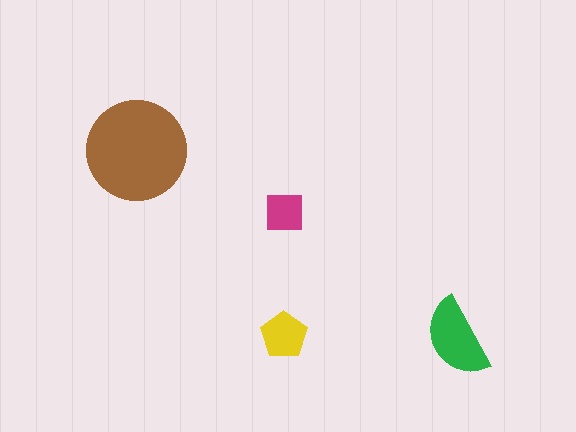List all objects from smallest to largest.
The magenta square, the yellow pentagon, the green semicircle, the brown circle.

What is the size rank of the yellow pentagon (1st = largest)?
3rd.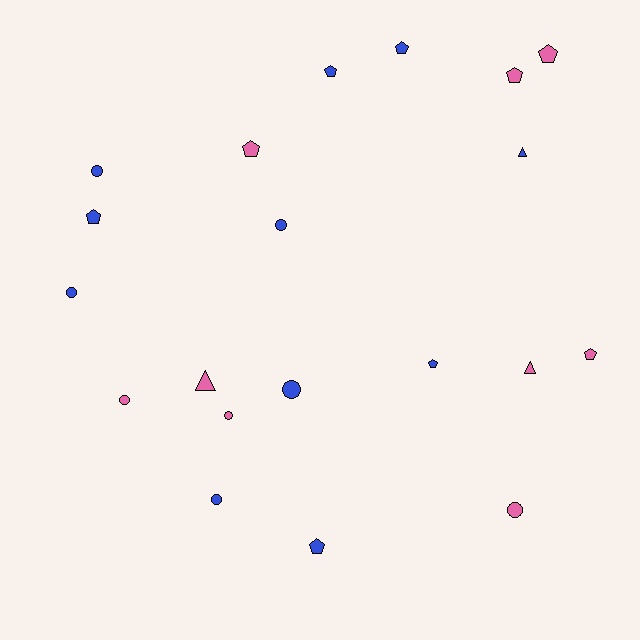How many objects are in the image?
There are 20 objects.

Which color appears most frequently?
Blue, with 11 objects.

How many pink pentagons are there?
There are 4 pink pentagons.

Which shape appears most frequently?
Pentagon, with 9 objects.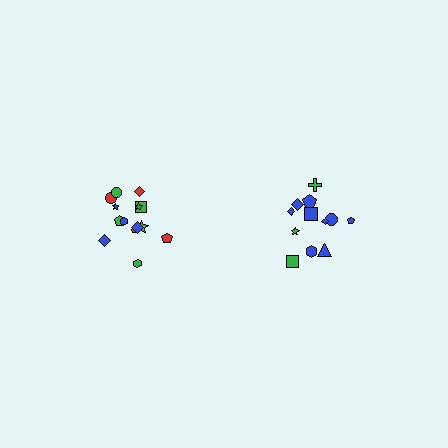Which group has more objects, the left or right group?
The left group.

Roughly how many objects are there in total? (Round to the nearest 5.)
Roughly 25 objects in total.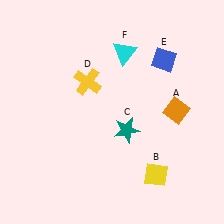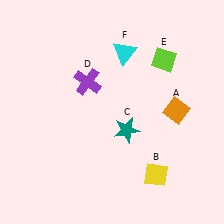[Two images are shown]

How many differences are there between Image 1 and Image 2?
There are 2 differences between the two images.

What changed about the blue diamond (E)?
In Image 1, E is blue. In Image 2, it changed to lime.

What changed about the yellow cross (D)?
In Image 1, D is yellow. In Image 2, it changed to purple.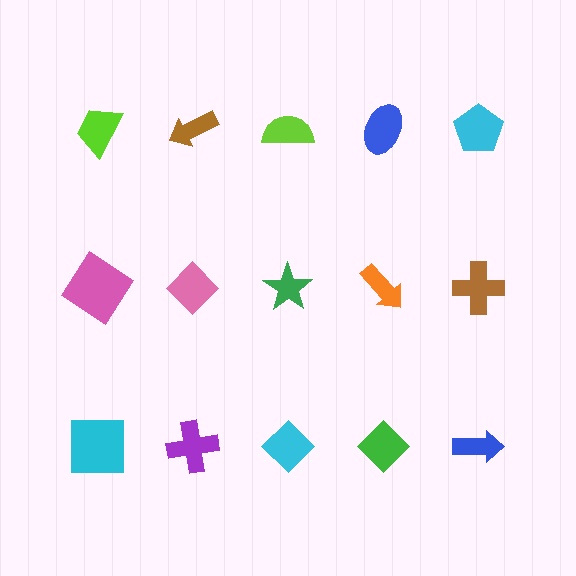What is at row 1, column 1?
A lime trapezoid.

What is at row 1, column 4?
A blue ellipse.